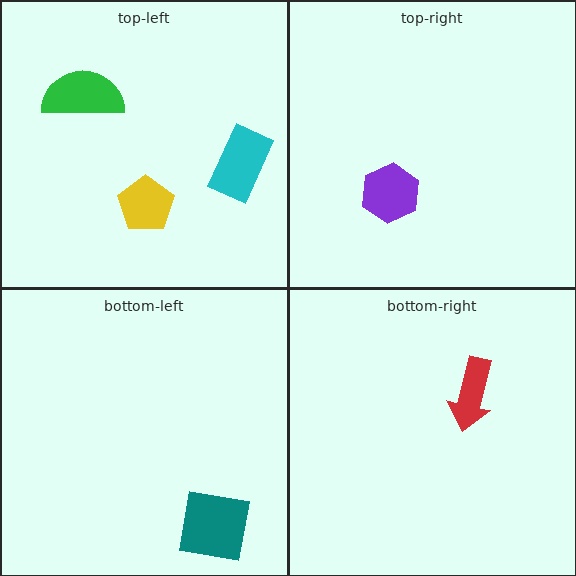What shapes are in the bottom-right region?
The red arrow.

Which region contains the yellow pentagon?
The top-left region.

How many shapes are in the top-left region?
3.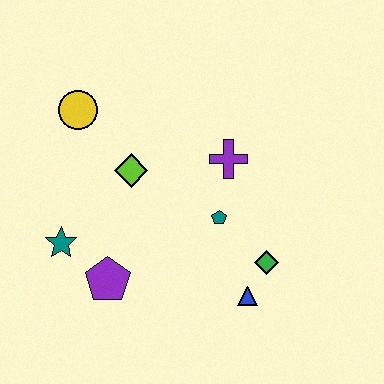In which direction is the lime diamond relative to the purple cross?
The lime diamond is to the left of the purple cross.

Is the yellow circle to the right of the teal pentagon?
No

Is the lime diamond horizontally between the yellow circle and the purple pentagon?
No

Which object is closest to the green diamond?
The blue triangle is closest to the green diamond.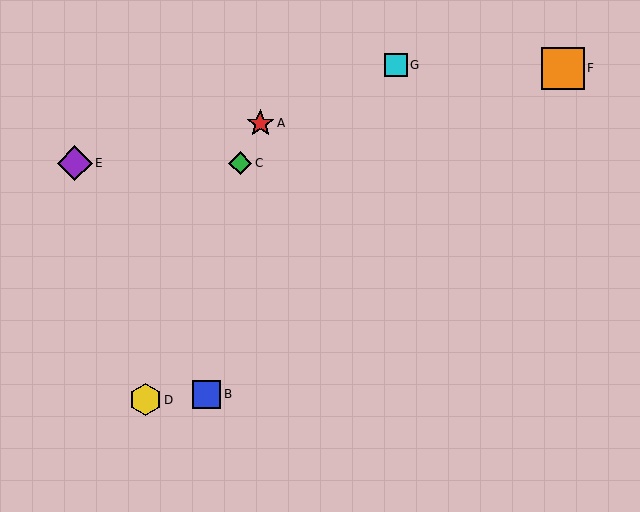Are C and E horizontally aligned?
Yes, both are at y≈163.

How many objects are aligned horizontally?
2 objects (C, E) are aligned horizontally.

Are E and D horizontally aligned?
No, E is at y≈163 and D is at y≈400.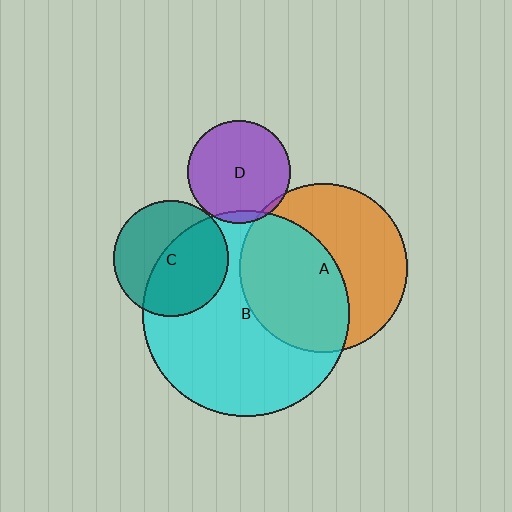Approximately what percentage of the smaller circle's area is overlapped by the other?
Approximately 50%.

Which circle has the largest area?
Circle B (cyan).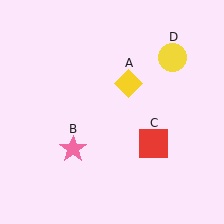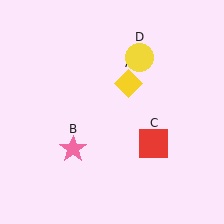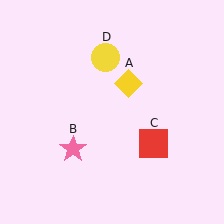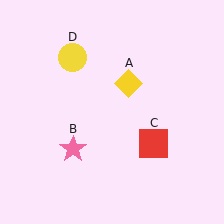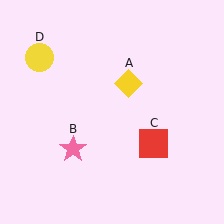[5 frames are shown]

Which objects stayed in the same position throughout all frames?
Yellow diamond (object A) and pink star (object B) and red square (object C) remained stationary.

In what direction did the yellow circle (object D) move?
The yellow circle (object D) moved left.